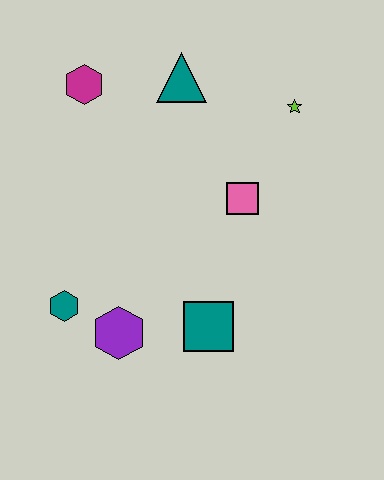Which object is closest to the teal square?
The purple hexagon is closest to the teal square.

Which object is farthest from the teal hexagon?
The lime star is farthest from the teal hexagon.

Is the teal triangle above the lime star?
Yes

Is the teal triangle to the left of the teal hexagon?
No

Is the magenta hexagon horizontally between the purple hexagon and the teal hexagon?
Yes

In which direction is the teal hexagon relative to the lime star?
The teal hexagon is to the left of the lime star.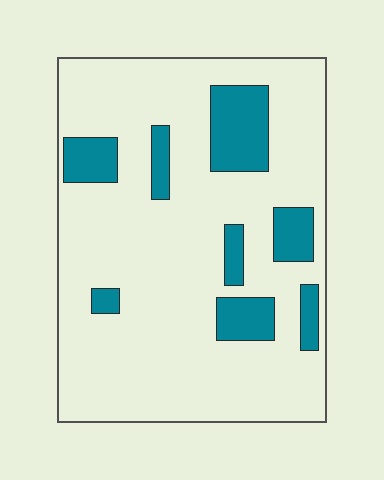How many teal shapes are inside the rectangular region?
8.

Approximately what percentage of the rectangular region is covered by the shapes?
Approximately 15%.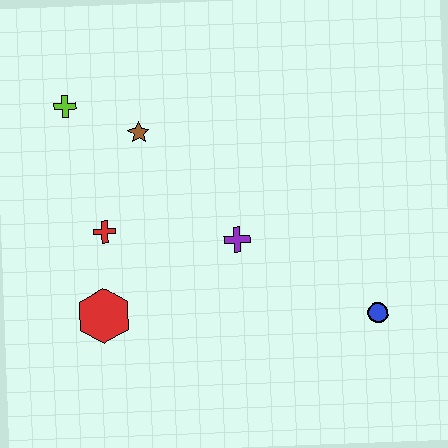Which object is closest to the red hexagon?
The red cross is closest to the red hexagon.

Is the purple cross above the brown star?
No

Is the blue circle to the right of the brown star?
Yes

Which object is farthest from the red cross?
The blue circle is farthest from the red cross.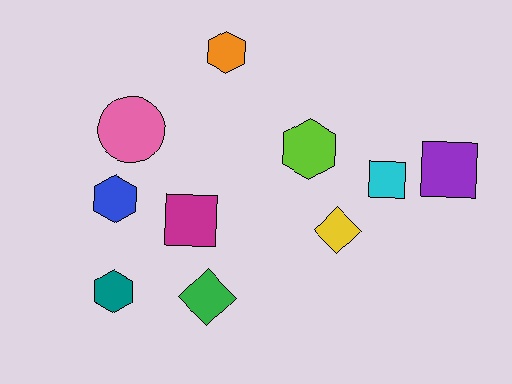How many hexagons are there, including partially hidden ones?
There are 4 hexagons.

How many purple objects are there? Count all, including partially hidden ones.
There is 1 purple object.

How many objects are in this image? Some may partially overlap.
There are 10 objects.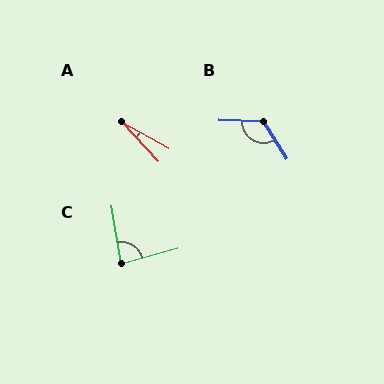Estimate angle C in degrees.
Approximately 84 degrees.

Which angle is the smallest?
A, at approximately 18 degrees.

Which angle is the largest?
B, at approximately 123 degrees.